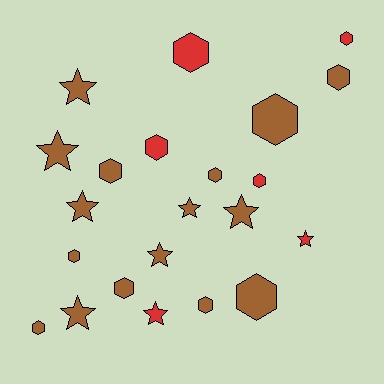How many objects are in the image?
There are 22 objects.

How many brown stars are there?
There are 7 brown stars.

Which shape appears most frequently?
Hexagon, with 13 objects.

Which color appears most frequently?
Brown, with 16 objects.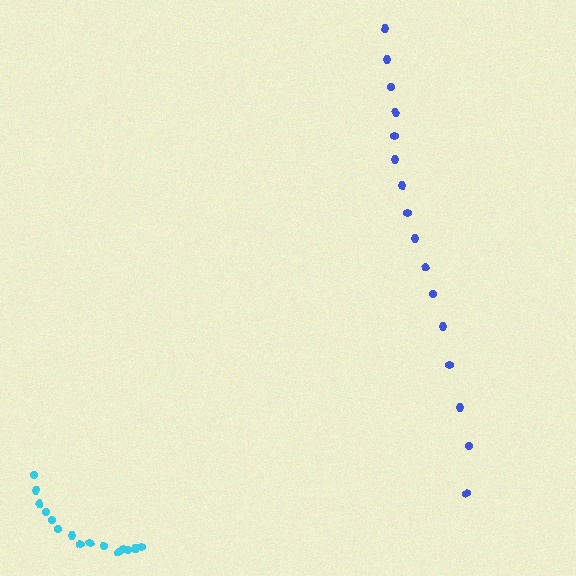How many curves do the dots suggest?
There are 2 distinct paths.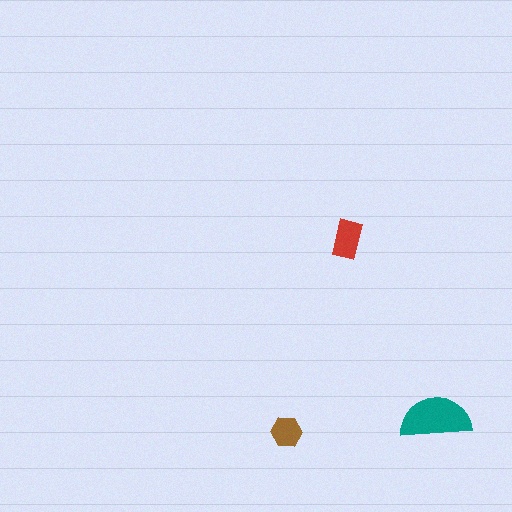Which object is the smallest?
The brown hexagon.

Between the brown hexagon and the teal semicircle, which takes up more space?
The teal semicircle.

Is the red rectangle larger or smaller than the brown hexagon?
Larger.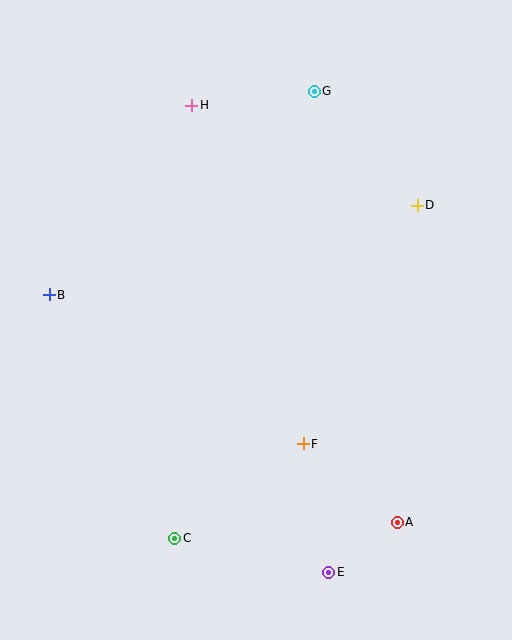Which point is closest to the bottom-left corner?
Point C is closest to the bottom-left corner.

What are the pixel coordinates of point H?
Point H is at (192, 105).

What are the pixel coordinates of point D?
Point D is at (417, 205).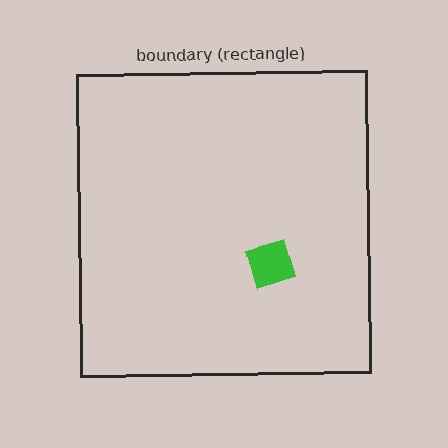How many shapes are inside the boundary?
1 inside, 0 outside.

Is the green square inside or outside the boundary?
Inside.